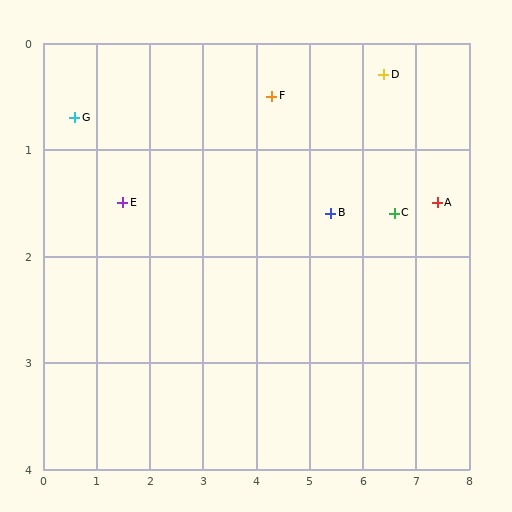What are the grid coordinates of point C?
Point C is at approximately (6.6, 1.6).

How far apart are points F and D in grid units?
Points F and D are about 2.1 grid units apart.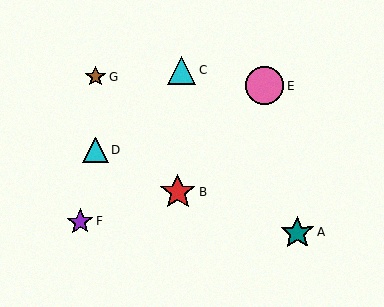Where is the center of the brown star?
The center of the brown star is at (95, 77).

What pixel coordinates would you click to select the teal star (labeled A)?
Click at (298, 233) to select the teal star A.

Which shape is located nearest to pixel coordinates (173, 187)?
The red star (labeled B) at (178, 192) is nearest to that location.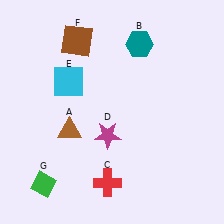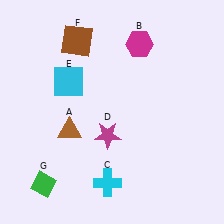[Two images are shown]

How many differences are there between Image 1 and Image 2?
There are 2 differences between the two images.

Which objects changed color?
B changed from teal to magenta. C changed from red to cyan.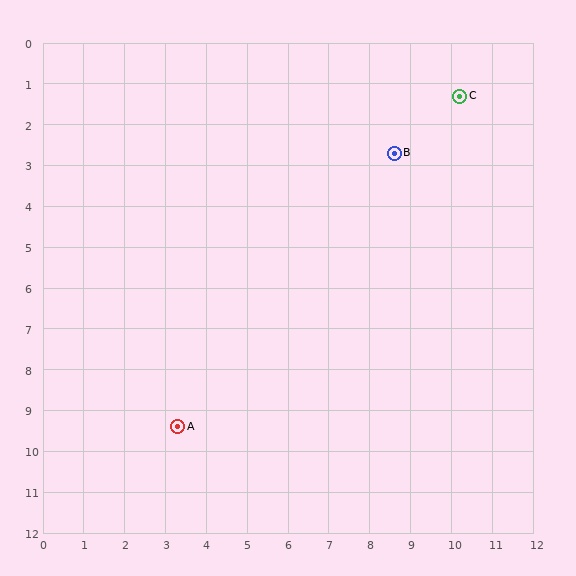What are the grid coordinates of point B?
Point B is at approximately (8.6, 2.7).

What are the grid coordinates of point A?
Point A is at approximately (3.3, 9.4).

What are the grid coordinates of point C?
Point C is at approximately (10.2, 1.3).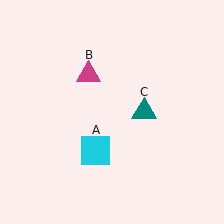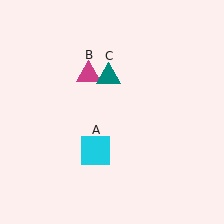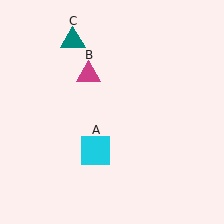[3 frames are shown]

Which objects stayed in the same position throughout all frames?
Cyan square (object A) and magenta triangle (object B) remained stationary.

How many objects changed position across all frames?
1 object changed position: teal triangle (object C).